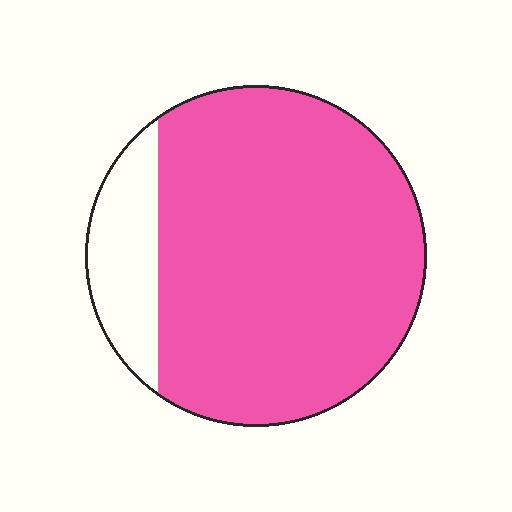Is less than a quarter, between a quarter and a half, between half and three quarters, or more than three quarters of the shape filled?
More than three quarters.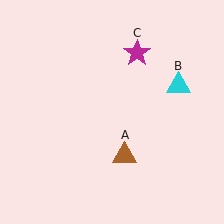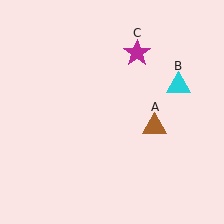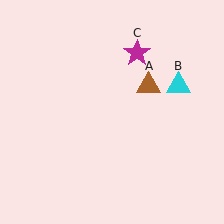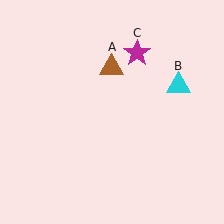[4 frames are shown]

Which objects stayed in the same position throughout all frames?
Cyan triangle (object B) and magenta star (object C) remained stationary.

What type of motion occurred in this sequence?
The brown triangle (object A) rotated counterclockwise around the center of the scene.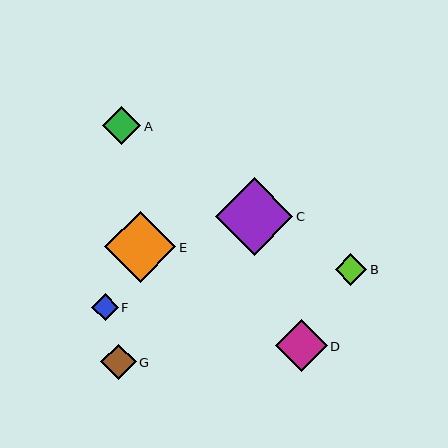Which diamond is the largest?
Diamond C is the largest with a size of approximately 78 pixels.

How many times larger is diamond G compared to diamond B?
Diamond G is approximately 1.1 times the size of diamond B.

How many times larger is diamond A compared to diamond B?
Diamond A is approximately 1.2 times the size of diamond B.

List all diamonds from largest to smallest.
From largest to smallest: C, E, D, A, G, B, F.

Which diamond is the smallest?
Diamond F is the smallest with a size of approximately 27 pixels.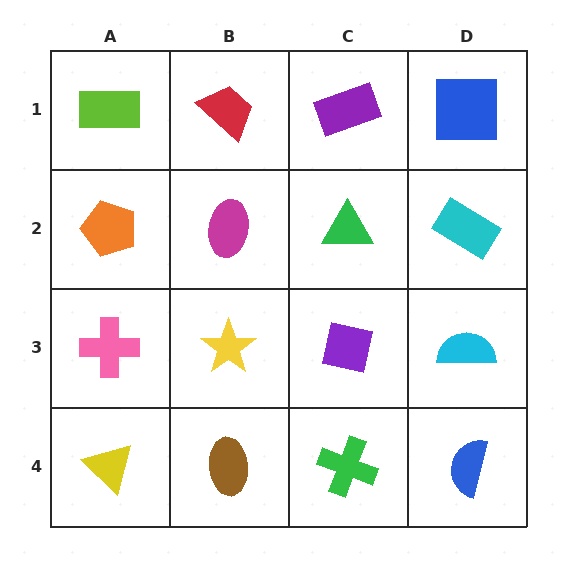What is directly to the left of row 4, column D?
A green cross.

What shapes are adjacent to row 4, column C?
A purple square (row 3, column C), a brown ellipse (row 4, column B), a blue semicircle (row 4, column D).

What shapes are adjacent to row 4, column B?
A yellow star (row 3, column B), a yellow triangle (row 4, column A), a green cross (row 4, column C).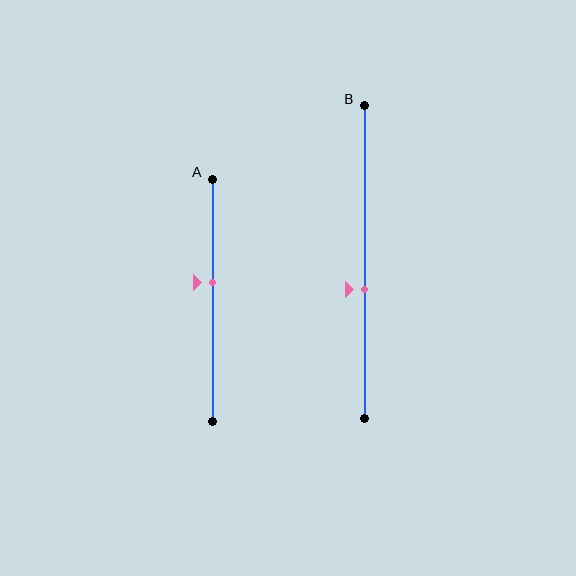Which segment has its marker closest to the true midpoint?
Segment A has its marker closest to the true midpoint.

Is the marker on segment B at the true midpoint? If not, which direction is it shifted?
No, the marker on segment B is shifted downward by about 9% of the segment length.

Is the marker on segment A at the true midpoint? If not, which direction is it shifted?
No, the marker on segment A is shifted upward by about 7% of the segment length.